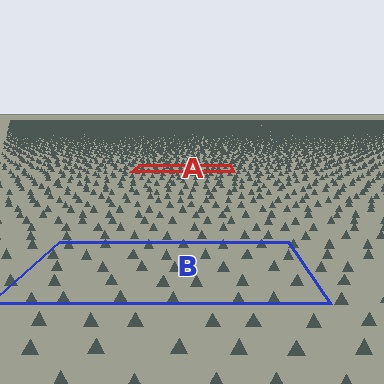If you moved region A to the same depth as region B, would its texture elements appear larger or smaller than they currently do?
They would appear larger. At a closer depth, the same texture elements are projected at a bigger on-screen size.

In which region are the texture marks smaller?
The texture marks are smaller in region A, because it is farther away.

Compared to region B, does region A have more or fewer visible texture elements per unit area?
Region A has more texture elements per unit area — they are packed more densely because it is farther away.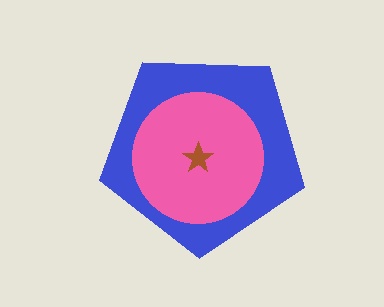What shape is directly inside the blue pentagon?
The pink circle.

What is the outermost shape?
The blue pentagon.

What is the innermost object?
The brown star.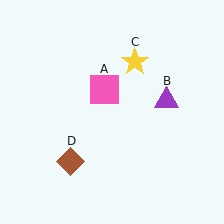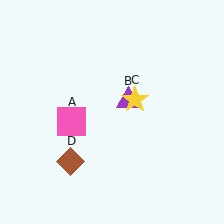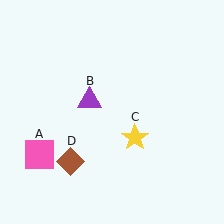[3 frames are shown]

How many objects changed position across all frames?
3 objects changed position: pink square (object A), purple triangle (object B), yellow star (object C).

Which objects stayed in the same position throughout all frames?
Brown diamond (object D) remained stationary.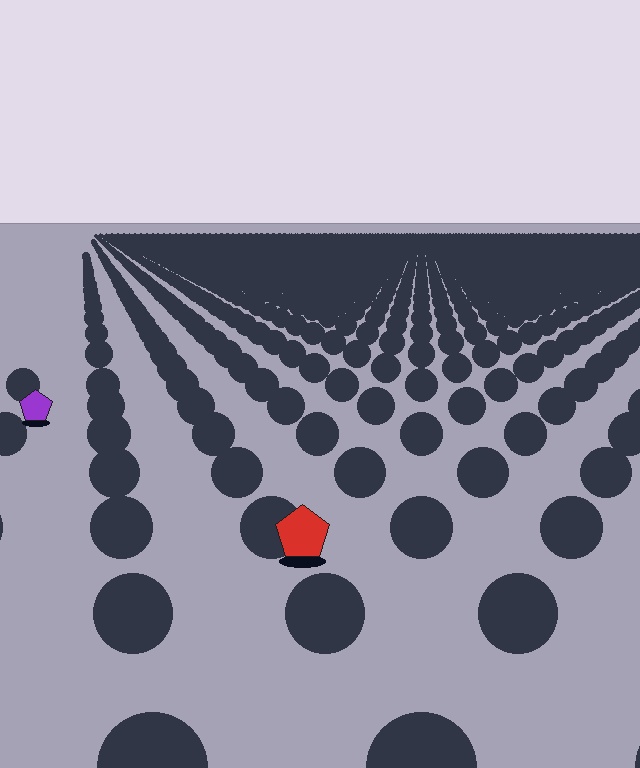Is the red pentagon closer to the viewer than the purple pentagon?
Yes. The red pentagon is closer — you can tell from the texture gradient: the ground texture is coarser near it.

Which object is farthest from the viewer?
The purple pentagon is farthest from the viewer. It appears smaller and the ground texture around it is denser.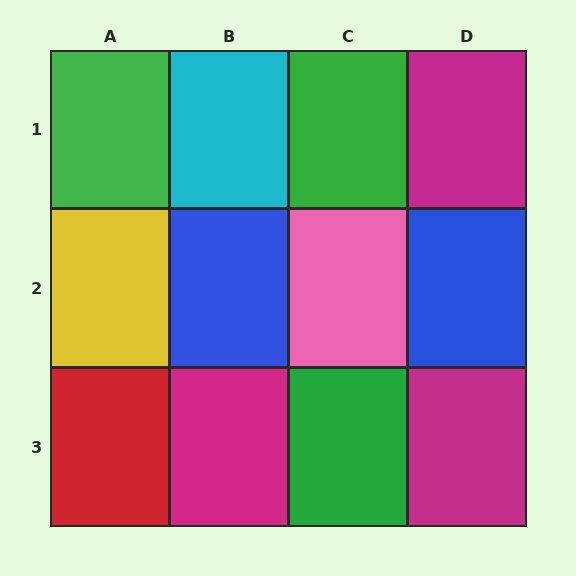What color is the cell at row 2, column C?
Pink.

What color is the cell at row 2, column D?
Blue.